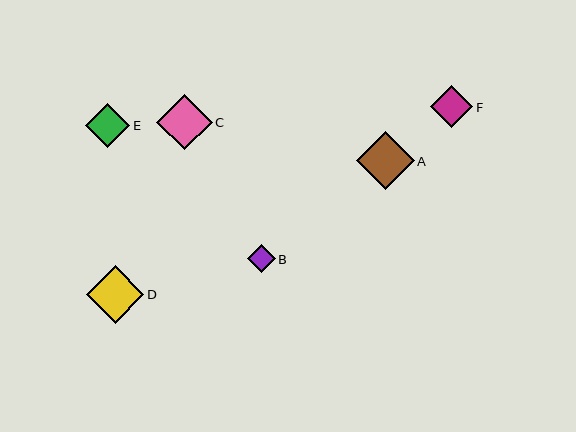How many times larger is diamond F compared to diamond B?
Diamond F is approximately 1.5 times the size of diamond B.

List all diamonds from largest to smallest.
From largest to smallest: A, D, C, E, F, B.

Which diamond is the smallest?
Diamond B is the smallest with a size of approximately 28 pixels.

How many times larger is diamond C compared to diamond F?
Diamond C is approximately 1.3 times the size of diamond F.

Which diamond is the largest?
Diamond A is the largest with a size of approximately 58 pixels.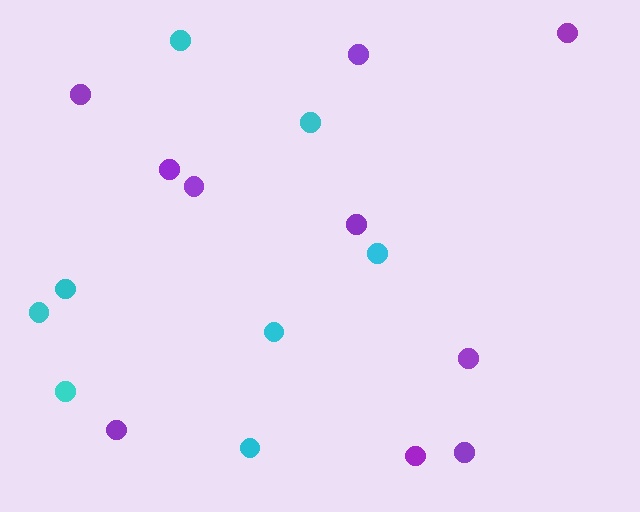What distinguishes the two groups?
There are 2 groups: one group of purple circles (10) and one group of cyan circles (8).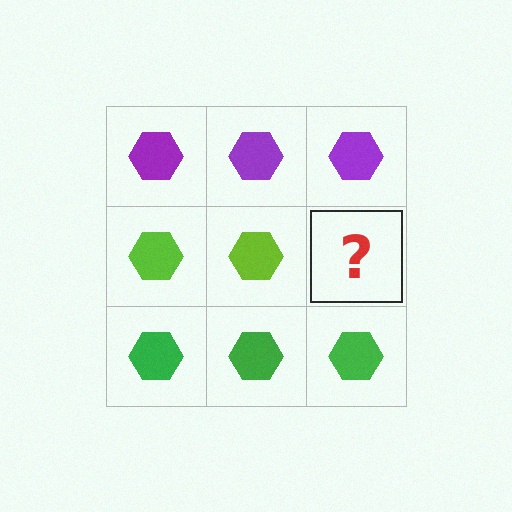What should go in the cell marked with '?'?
The missing cell should contain a lime hexagon.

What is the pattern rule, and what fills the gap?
The rule is that each row has a consistent color. The gap should be filled with a lime hexagon.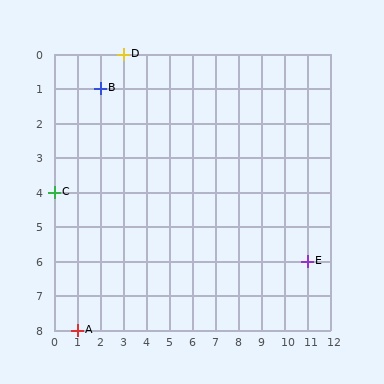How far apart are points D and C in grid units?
Points D and C are 3 columns and 4 rows apart (about 5.0 grid units diagonally).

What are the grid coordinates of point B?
Point B is at grid coordinates (2, 1).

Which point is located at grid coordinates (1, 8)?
Point A is at (1, 8).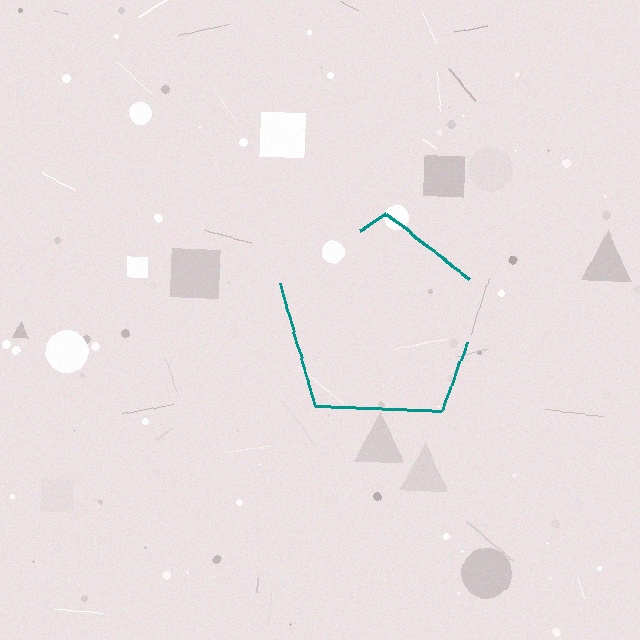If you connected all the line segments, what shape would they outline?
They would outline a pentagon.